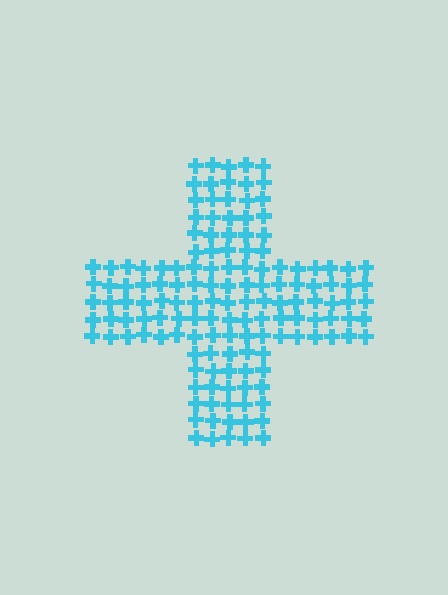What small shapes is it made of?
It is made of small crosses.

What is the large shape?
The large shape is a cross.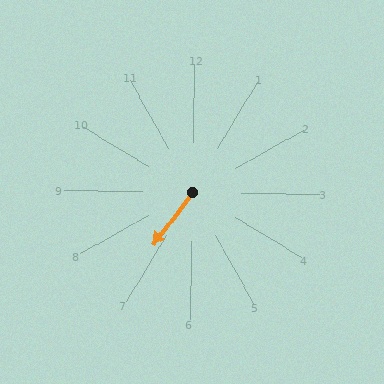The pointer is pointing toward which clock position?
Roughly 7 o'clock.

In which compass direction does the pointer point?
Southwest.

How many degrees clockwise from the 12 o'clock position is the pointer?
Approximately 216 degrees.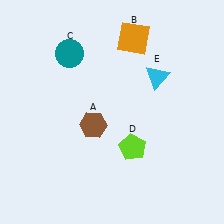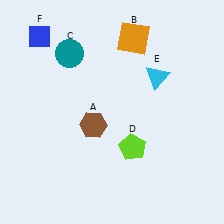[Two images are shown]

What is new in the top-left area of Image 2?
A blue diamond (F) was added in the top-left area of Image 2.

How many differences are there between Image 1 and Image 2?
There is 1 difference between the two images.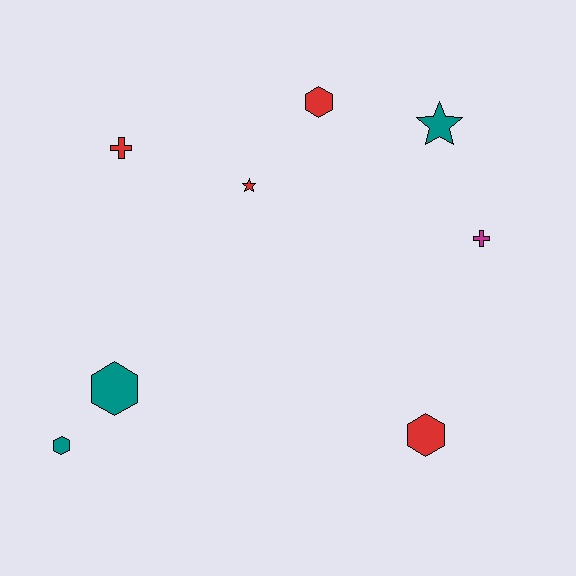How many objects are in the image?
There are 8 objects.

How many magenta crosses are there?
There is 1 magenta cross.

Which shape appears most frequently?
Hexagon, with 4 objects.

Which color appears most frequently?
Red, with 4 objects.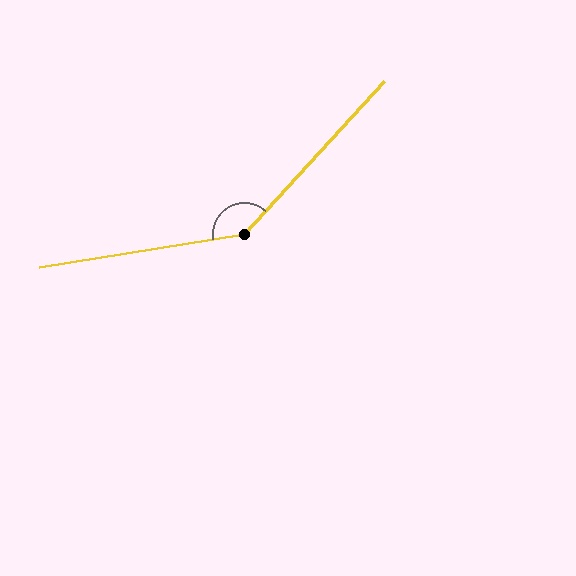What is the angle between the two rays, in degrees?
Approximately 142 degrees.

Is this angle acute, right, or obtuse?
It is obtuse.